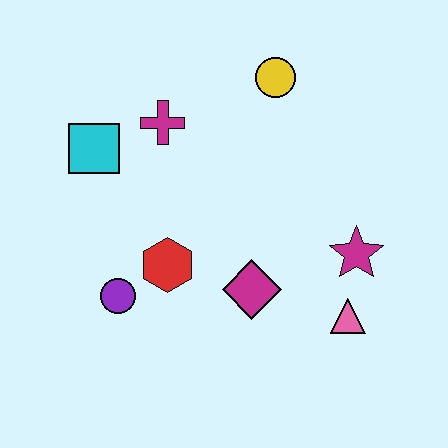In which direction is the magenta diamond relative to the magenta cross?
The magenta diamond is below the magenta cross.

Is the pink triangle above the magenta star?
No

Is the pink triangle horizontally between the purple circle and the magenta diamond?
No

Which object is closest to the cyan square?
The magenta cross is closest to the cyan square.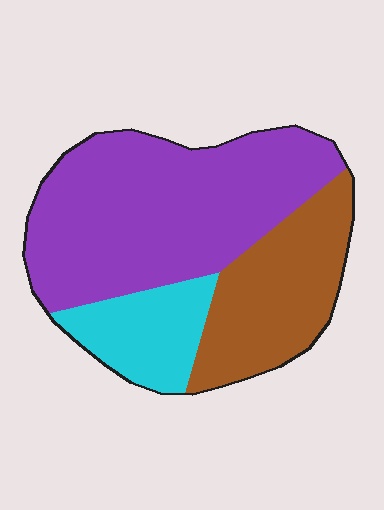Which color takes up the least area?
Cyan, at roughly 15%.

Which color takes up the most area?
Purple, at roughly 55%.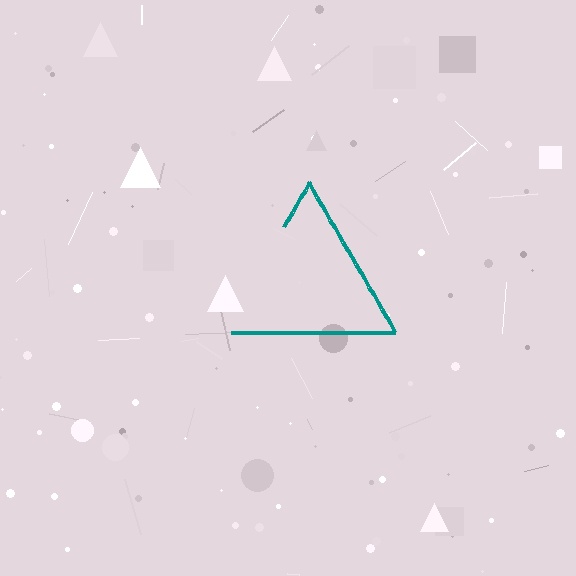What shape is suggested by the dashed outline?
The dashed outline suggests a triangle.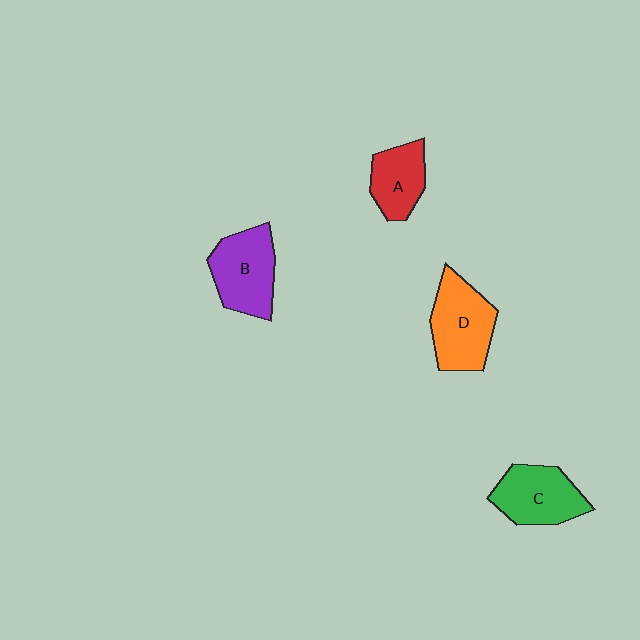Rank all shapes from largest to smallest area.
From largest to smallest: D (orange), B (purple), C (green), A (red).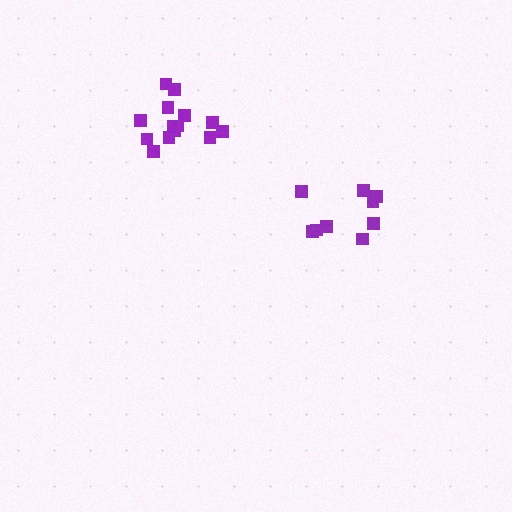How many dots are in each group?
Group 1: 9 dots, Group 2: 14 dots (23 total).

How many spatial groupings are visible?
There are 2 spatial groupings.